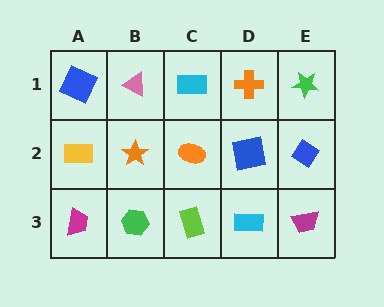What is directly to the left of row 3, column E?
A cyan rectangle.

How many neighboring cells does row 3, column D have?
3.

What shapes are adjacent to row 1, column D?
A blue square (row 2, column D), a cyan rectangle (row 1, column C), a green star (row 1, column E).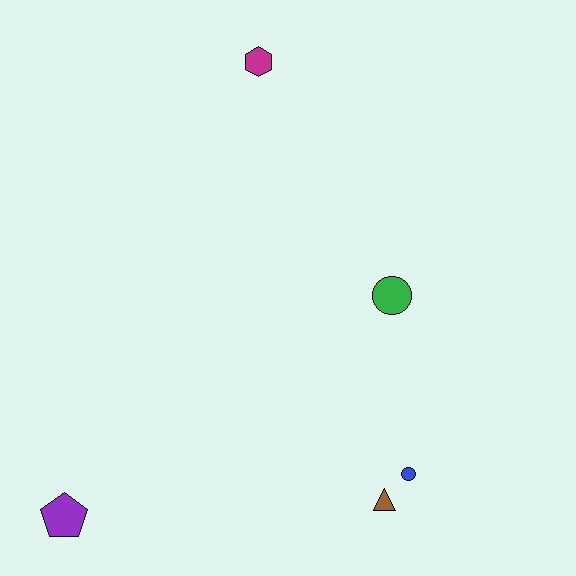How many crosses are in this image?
There are no crosses.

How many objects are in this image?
There are 5 objects.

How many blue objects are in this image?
There is 1 blue object.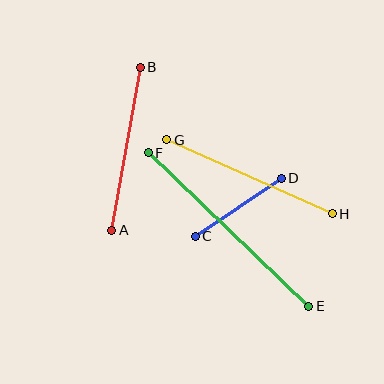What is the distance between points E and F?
The distance is approximately 222 pixels.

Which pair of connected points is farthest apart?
Points E and F are farthest apart.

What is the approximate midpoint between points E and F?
The midpoint is at approximately (229, 229) pixels.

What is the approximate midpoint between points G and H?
The midpoint is at approximately (250, 177) pixels.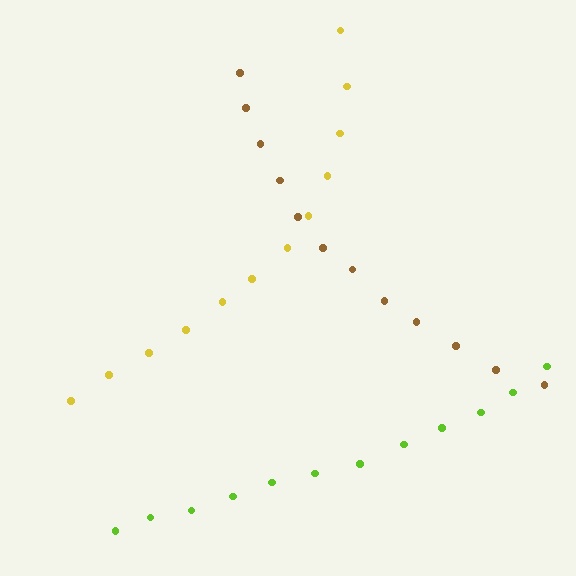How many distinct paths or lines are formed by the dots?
There are 3 distinct paths.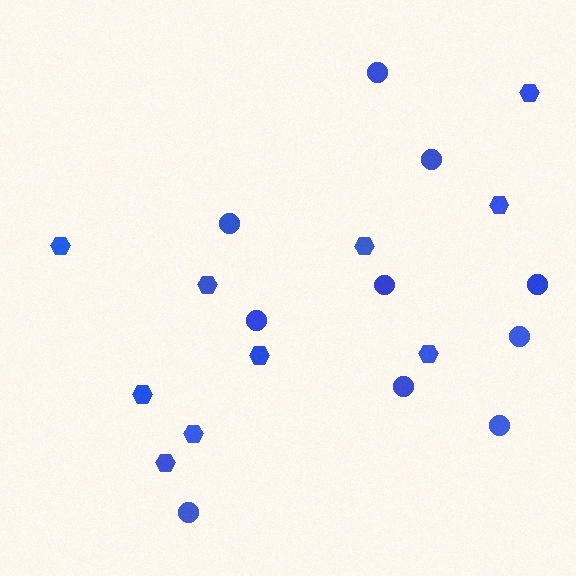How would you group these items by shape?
There are 2 groups: one group of hexagons (10) and one group of circles (10).